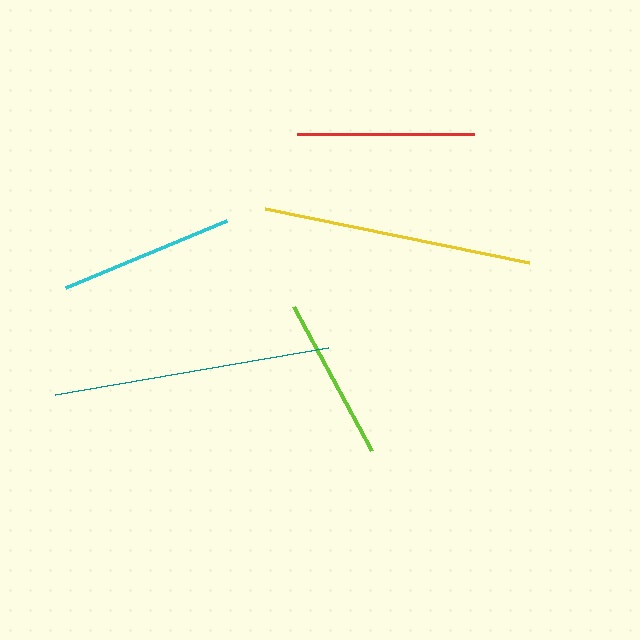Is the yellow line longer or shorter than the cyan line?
The yellow line is longer than the cyan line.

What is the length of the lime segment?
The lime segment is approximately 164 pixels long.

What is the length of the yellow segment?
The yellow segment is approximately 269 pixels long.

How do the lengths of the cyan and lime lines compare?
The cyan and lime lines are approximately the same length.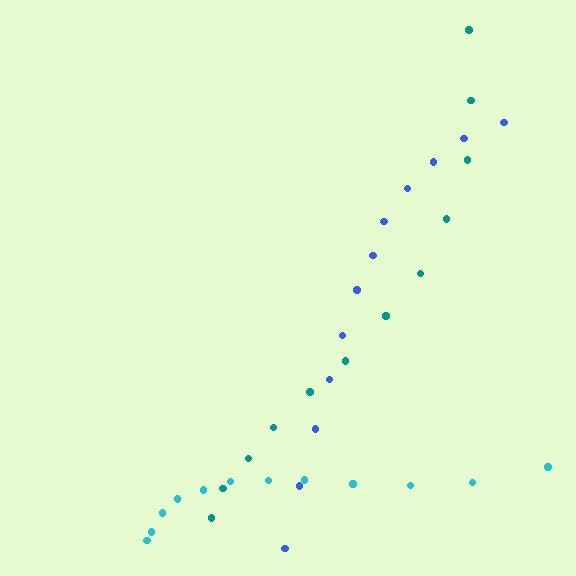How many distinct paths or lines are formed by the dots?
There are 3 distinct paths.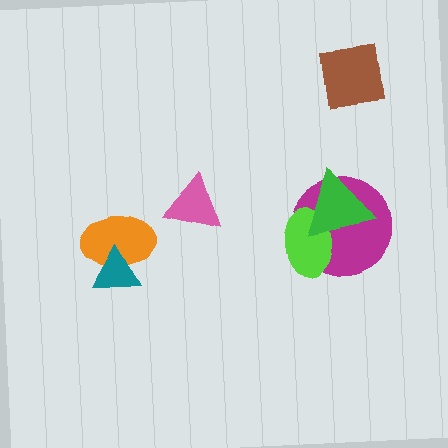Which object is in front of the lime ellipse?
The green triangle is in front of the lime ellipse.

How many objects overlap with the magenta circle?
2 objects overlap with the magenta circle.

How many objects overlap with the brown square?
0 objects overlap with the brown square.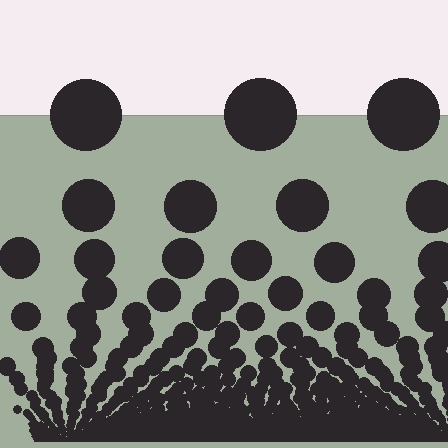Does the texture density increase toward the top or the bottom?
Density increases toward the bottom.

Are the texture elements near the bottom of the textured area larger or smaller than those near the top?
Smaller. The gradient is inverted — elements near the bottom are smaller and denser.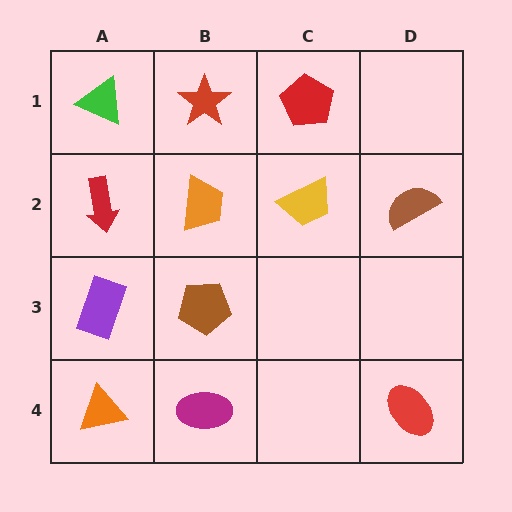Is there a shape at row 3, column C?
No, that cell is empty.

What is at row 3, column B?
A brown pentagon.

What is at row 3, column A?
A purple rectangle.